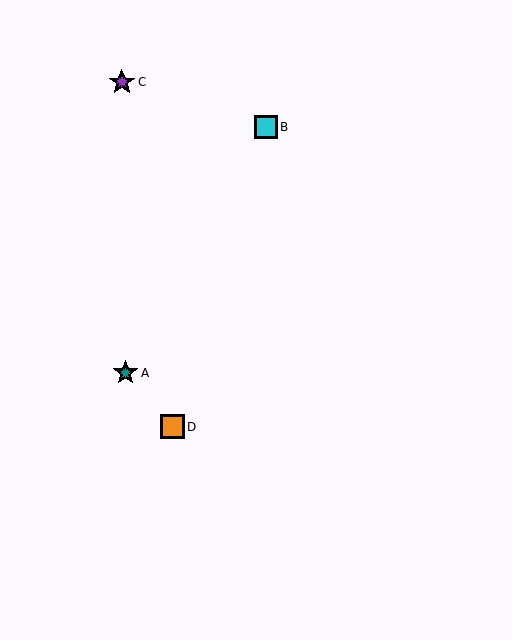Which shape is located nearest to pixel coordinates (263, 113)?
The cyan square (labeled B) at (266, 127) is nearest to that location.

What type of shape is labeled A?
Shape A is a teal star.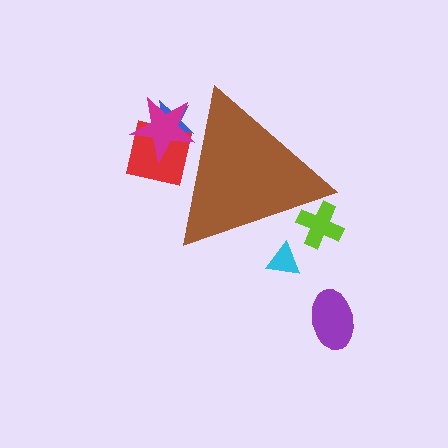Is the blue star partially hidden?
Yes, the blue star is partially hidden behind the brown triangle.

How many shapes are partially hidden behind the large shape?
5 shapes are partially hidden.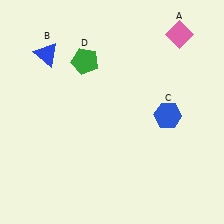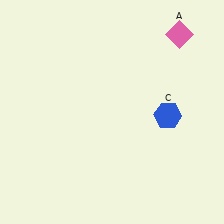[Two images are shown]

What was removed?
The green pentagon (D), the blue triangle (B) were removed in Image 2.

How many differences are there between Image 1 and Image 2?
There are 2 differences between the two images.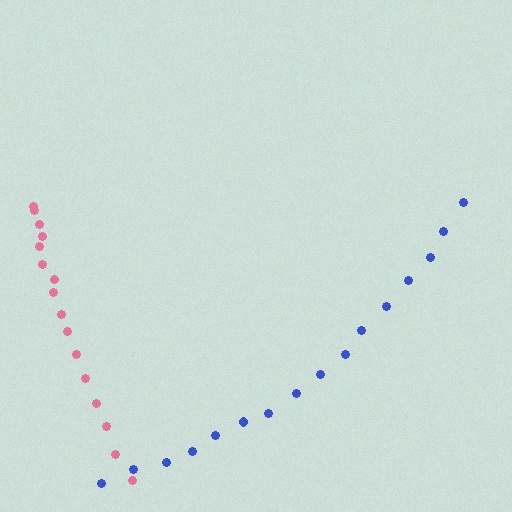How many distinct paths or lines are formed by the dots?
There are 2 distinct paths.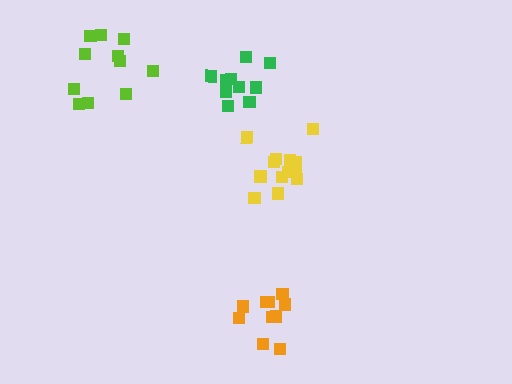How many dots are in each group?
Group 1: 10 dots, Group 2: 10 dots, Group 3: 13 dots, Group 4: 11 dots (44 total).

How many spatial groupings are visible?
There are 4 spatial groupings.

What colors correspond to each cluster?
The clusters are colored: orange, green, yellow, lime.